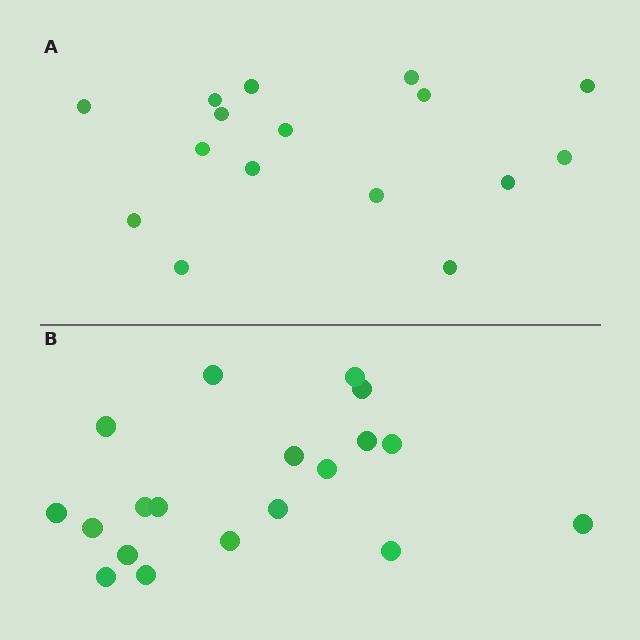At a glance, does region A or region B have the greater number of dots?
Region B (the bottom region) has more dots.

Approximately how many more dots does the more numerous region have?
Region B has just a few more — roughly 2 or 3 more dots than region A.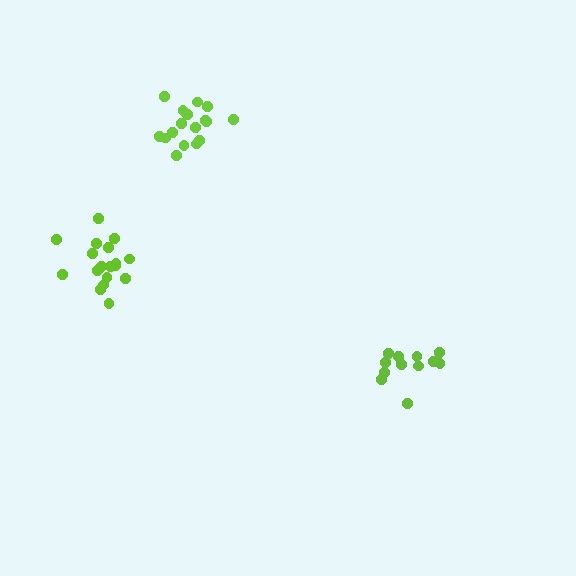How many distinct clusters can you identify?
There are 3 distinct clusters.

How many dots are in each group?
Group 1: 17 dots, Group 2: 12 dots, Group 3: 18 dots (47 total).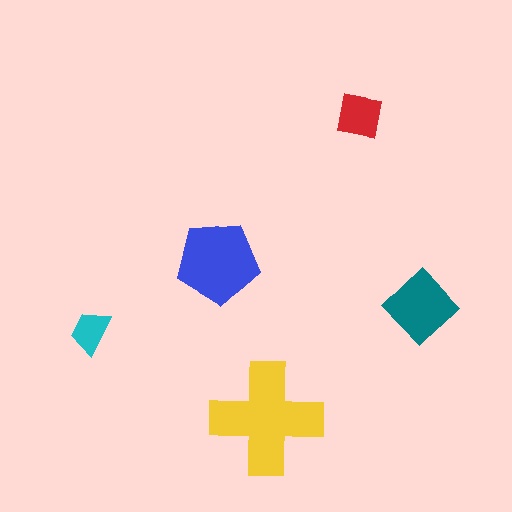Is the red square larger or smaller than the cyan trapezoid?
Larger.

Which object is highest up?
The red square is topmost.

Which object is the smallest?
The cyan trapezoid.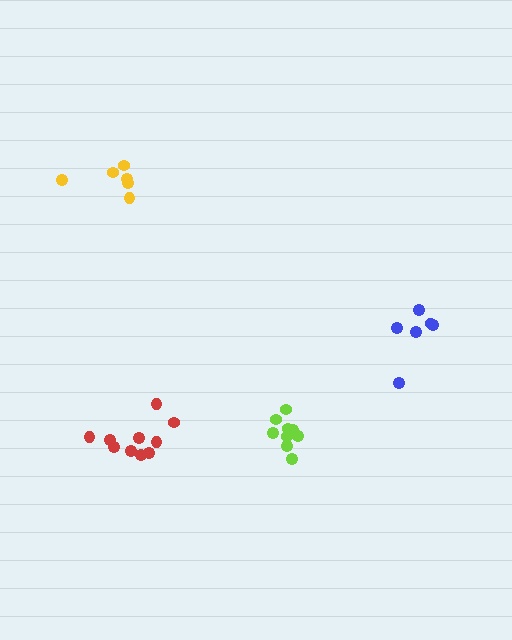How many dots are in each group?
Group 1: 6 dots, Group 2: 6 dots, Group 3: 10 dots, Group 4: 9 dots (31 total).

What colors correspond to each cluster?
The clusters are colored: blue, yellow, red, lime.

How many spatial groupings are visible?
There are 4 spatial groupings.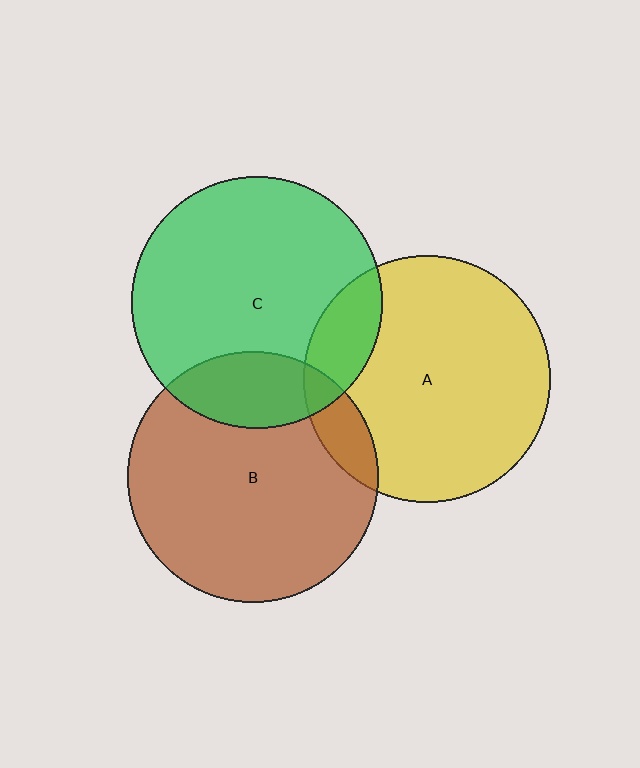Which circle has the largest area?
Circle C (green).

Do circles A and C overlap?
Yes.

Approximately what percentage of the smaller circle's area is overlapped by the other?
Approximately 15%.